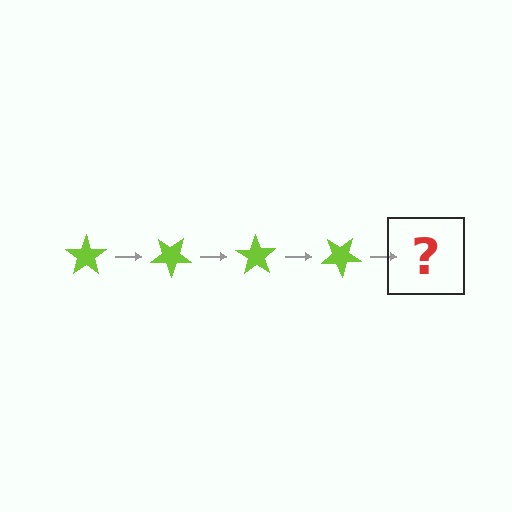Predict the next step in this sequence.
The next step is a lime star rotated 140 degrees.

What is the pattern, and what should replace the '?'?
The pattern is that the star rotates 35 degrees each step. The '?' should be a lime star rotated 140 degrees.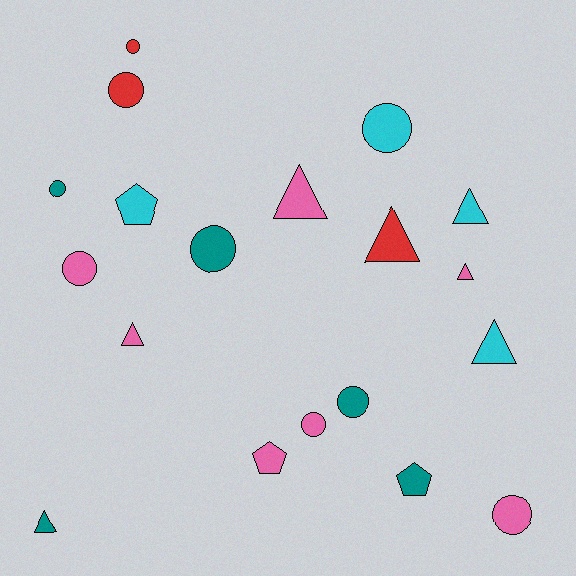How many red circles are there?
There are 2 red circles.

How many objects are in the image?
There are 19 objects.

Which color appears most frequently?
Pink, with 7 objects.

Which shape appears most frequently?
Circle, with 9 objects.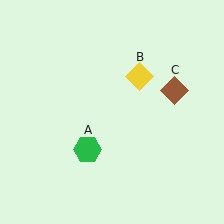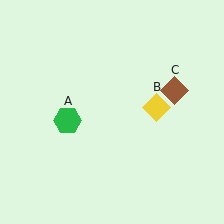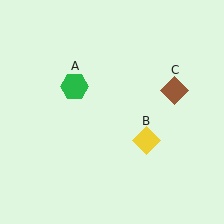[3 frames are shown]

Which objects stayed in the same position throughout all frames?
Brown diamond (object C) remained stationary.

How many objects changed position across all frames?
2 objects changed position: green hexagon (object A), yellow diamond (object B).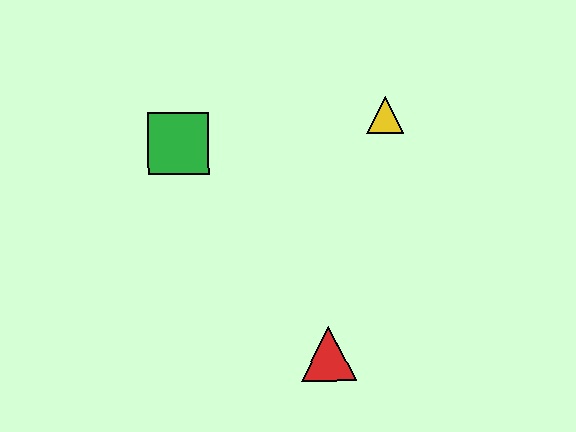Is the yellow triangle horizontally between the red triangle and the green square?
No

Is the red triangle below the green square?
Yes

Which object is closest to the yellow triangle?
The green square is closest to the yellow triangle.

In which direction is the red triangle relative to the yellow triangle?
The red triangle is below the yellow triangle.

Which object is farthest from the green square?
The red triangle is farthest from the green square.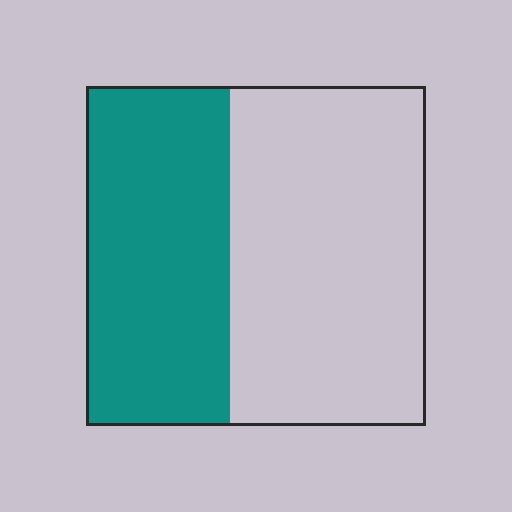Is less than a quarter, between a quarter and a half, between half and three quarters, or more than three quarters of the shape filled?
Between a quarter and a half.